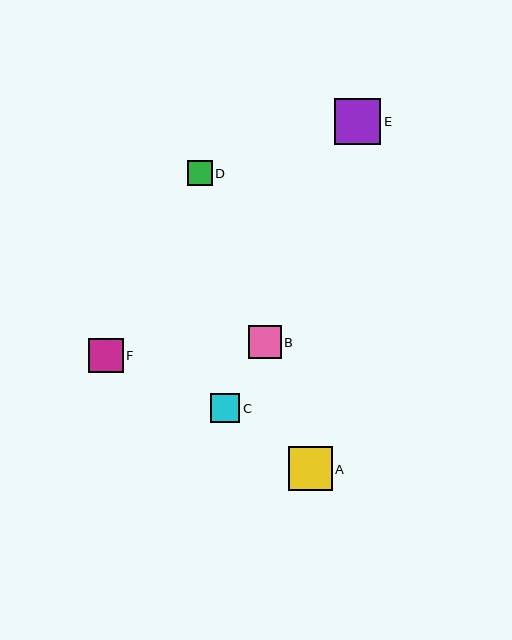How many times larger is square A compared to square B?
Square A is approximately 1.4 times the size of square B.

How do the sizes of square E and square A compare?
Square E and square A are approximately the same size.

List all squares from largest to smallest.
From largest to smallest: E, A, F, B, C, D.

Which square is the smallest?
Square D is the smallest with a size of approximately 25 pixels.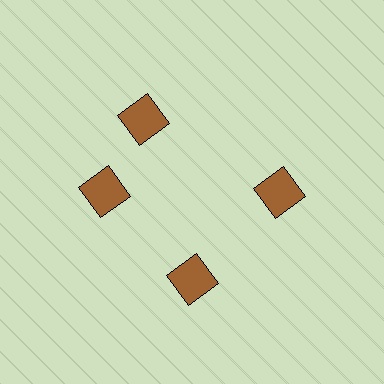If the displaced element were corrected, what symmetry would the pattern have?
It would have 4-fold rotational symmetry — the pattern would map onto itself every 90 degrees.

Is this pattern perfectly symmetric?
No. The 4 brown squares are arranged in a ring, but one element near the 12 o'clock position is rotated out of alignment along the ring, breaking the 4-fold rotational symmetry.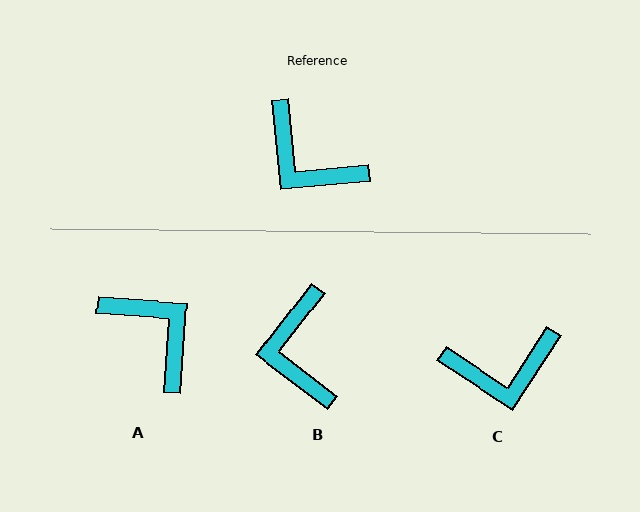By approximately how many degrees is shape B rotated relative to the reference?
Approximately 43 degrees clockwise.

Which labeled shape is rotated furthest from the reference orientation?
A, about 171 degrees away.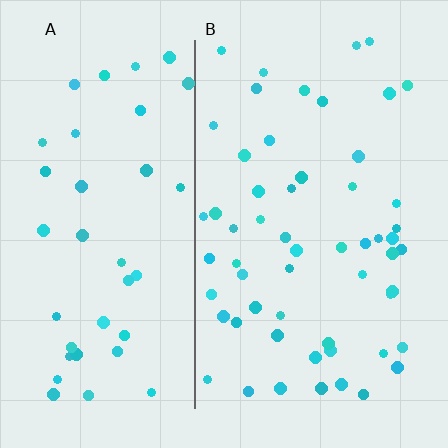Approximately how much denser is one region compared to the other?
Approximately 1.4× — region B over region A.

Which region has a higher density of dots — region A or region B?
B (the right).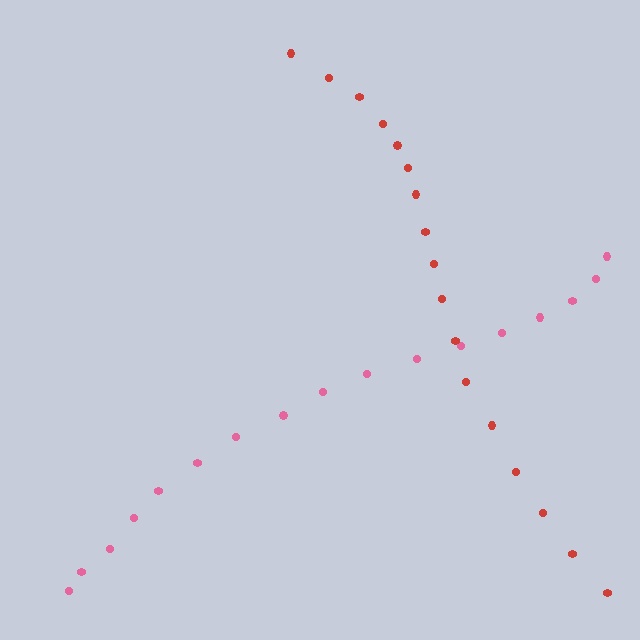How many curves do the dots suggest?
There are 2 distinct paths.